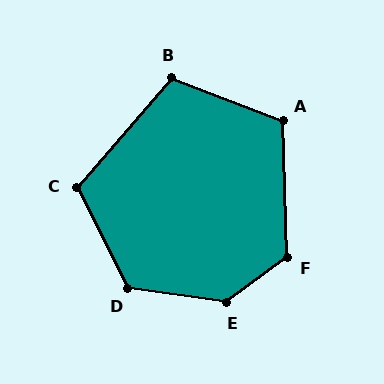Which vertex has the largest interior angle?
E, at approximately 135 degrees.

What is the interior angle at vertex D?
Approximately 125 degrees (obtuse).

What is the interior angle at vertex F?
Approximately 124 degrees (obtuse).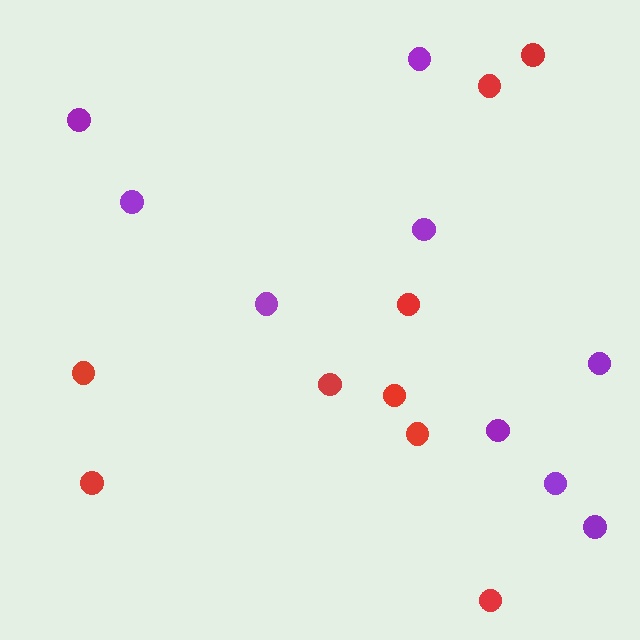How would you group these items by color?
There are 2 groups: one group of red circles (9) and one group of purple circles (9).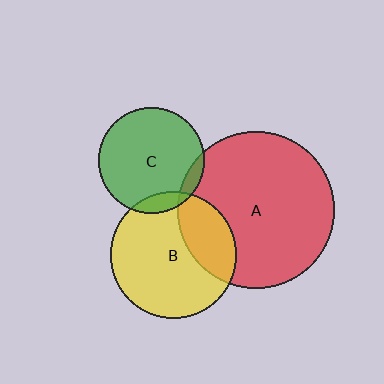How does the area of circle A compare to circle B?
Approximately 1.5 times.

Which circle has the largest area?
Circle A (red).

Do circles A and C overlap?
Yes.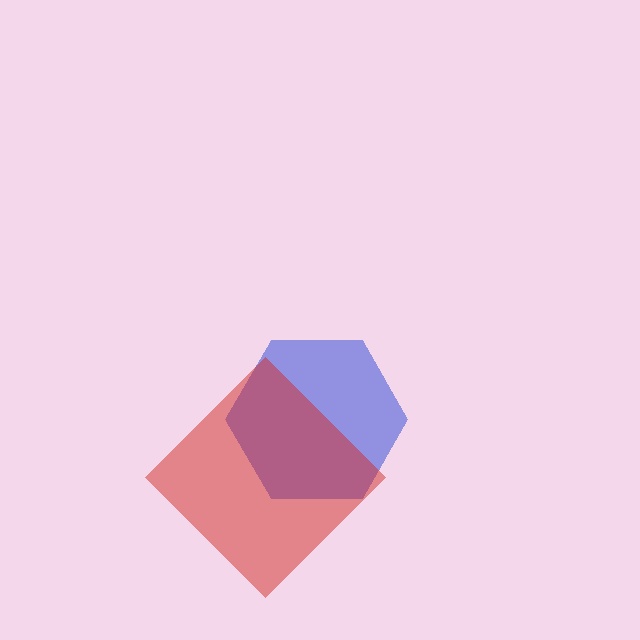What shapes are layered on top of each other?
The layered shapes are: a blue hexagon, a red diamond.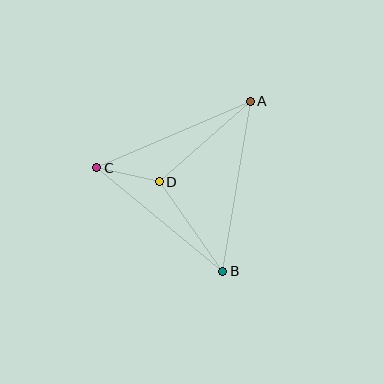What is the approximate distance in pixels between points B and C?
The distance between B and C is approximately 163 pixels.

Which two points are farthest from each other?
Points A and B are farthest from each other.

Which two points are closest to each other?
Points C and D are closest to each other.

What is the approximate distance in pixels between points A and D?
The distance between A and D is approximately 122 pixels.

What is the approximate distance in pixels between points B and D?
The distance between B and D is approximately 110 pixels.